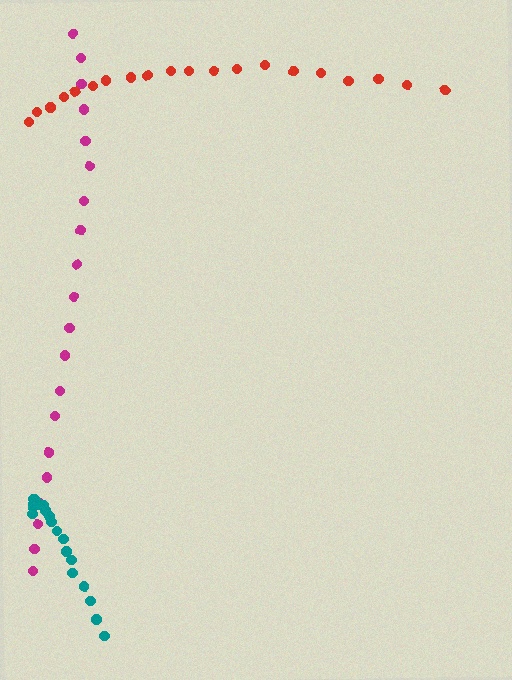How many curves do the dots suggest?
There are 3 distinct paths.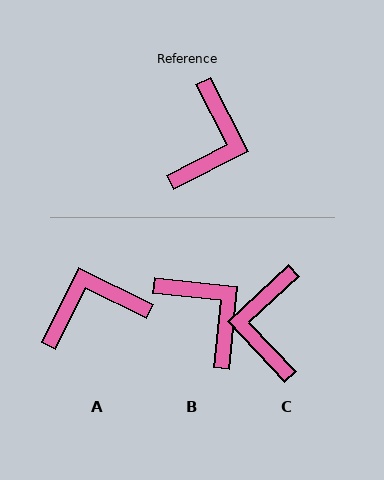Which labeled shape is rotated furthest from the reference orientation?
C, about 164 degrees away.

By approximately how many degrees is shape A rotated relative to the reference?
Approximately 127 degrees counter-clockwise.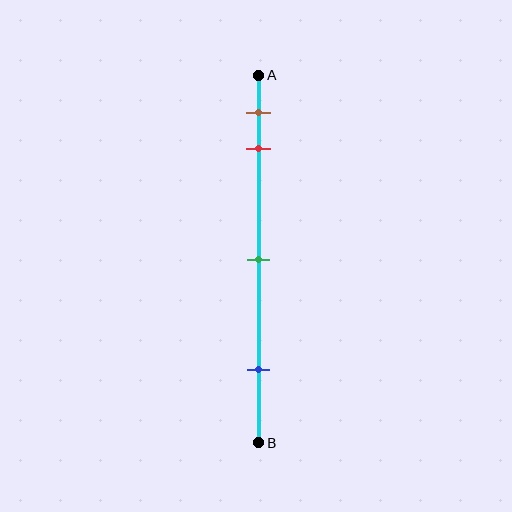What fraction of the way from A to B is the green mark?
The green mark is approximately 50% (0.5) of the way from A to B.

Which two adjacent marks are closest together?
The brown and red marks are the closest adjacent pair.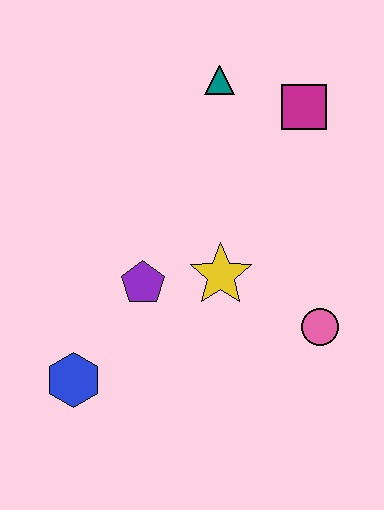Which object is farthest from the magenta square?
The blue hexagon is farthest from the magenta square.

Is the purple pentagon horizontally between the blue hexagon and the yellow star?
Yes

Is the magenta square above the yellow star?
Yes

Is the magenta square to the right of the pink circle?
No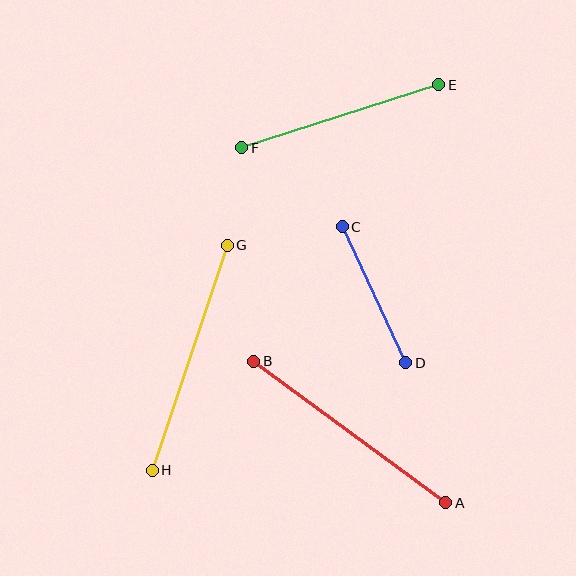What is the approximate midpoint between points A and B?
The midpoint is at approximately (350, 432) pixels.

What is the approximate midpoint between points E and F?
The midpoint is at approximately (340, 116) pixels.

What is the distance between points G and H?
The distance is approximately 237 pixels.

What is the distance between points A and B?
The distance is approximately 238 pixels.